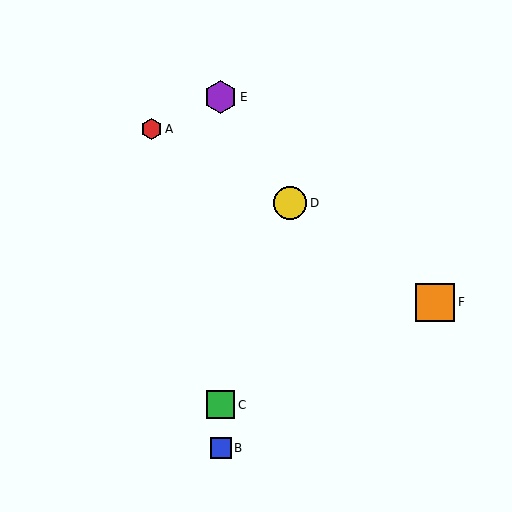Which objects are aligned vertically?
Objects B, C, E are aligned vertically.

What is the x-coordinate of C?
Object C is at x≈221.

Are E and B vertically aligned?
Yes, both are at x≈221.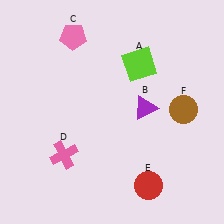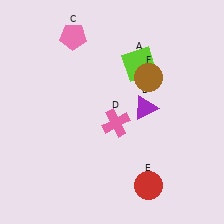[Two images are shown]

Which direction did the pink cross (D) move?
The pink cross (D) moved right.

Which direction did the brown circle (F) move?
The brown circle (F) moved left.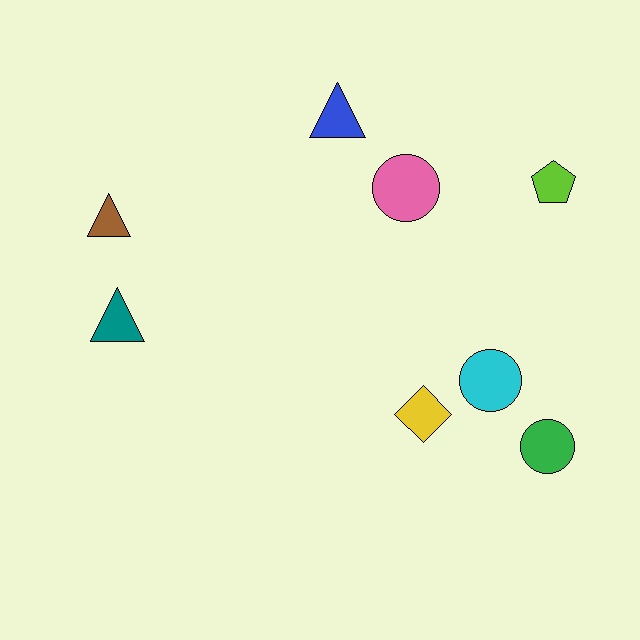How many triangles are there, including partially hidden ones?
There are 3 triangles.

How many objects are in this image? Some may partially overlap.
There are 8 objects.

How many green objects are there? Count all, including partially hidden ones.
There is 1 green object.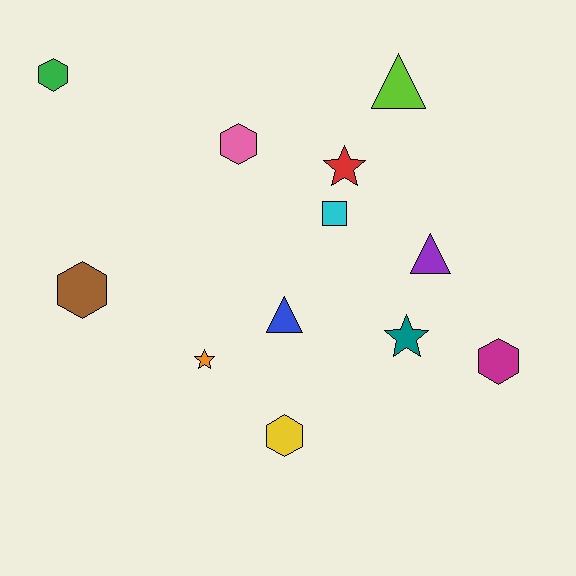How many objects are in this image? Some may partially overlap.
There are 12 objects.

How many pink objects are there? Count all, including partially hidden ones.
There is 1 pink object.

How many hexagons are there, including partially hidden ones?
There are 5 hexagons.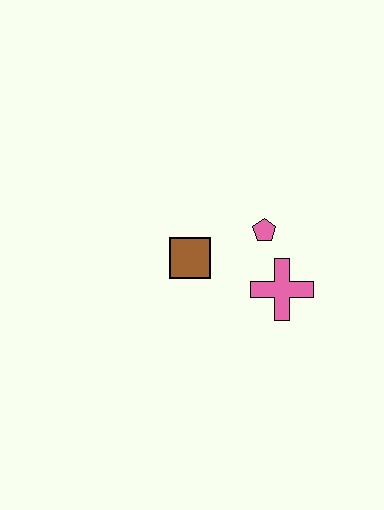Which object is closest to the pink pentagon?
The pink cross is closest to the pink pentagon.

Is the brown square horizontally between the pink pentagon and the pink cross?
No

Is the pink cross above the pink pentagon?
No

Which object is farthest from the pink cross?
The brown square is farthest from the pink cross.